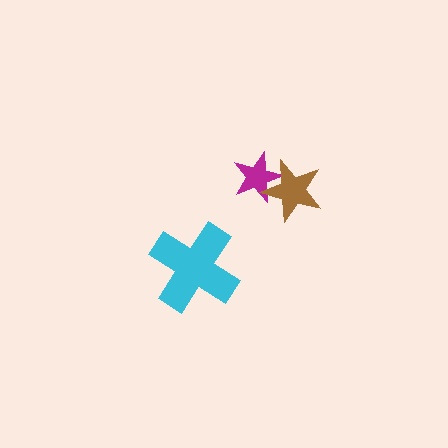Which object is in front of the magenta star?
The brown star is in front of the magenta star.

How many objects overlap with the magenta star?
1 object overlaps with the magenta star.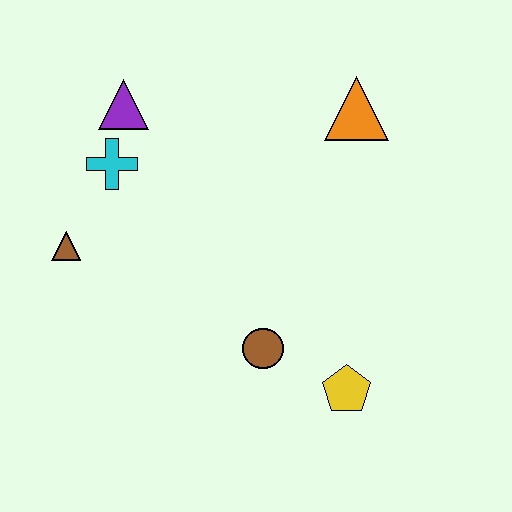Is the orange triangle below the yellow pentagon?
No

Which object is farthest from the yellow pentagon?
The purple triangle is farthest from the yellow pentagon.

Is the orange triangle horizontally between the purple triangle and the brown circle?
No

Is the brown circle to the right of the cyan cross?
Yes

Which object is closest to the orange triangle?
The purple triangle is closest to the orange triangle.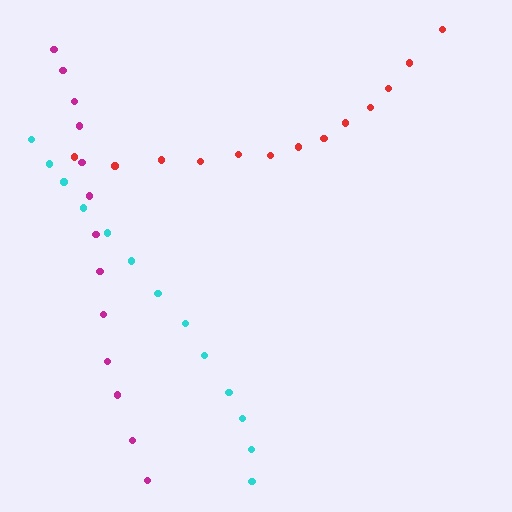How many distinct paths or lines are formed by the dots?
There are 3 distinct paths.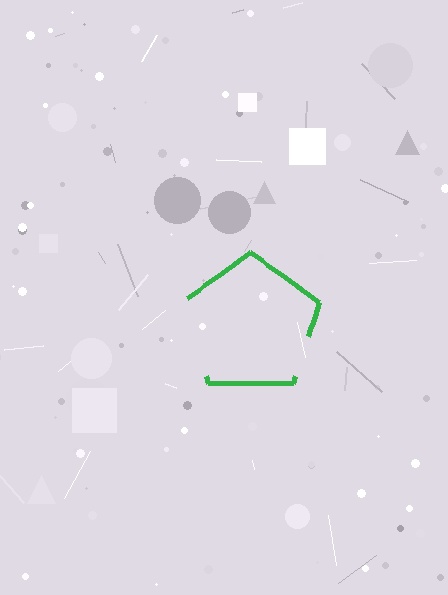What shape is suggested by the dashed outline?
The dashed outline suggests a pentagon.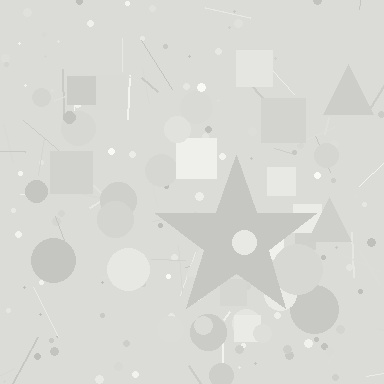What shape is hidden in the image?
A star is hidden in the image.